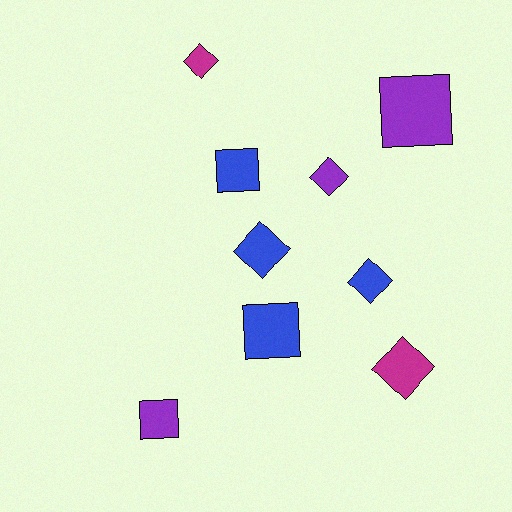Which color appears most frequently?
Blue, with 4 objects.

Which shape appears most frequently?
Diamond, with 5 objects.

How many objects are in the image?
There are 9 objects.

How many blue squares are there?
There are 2 blue squares.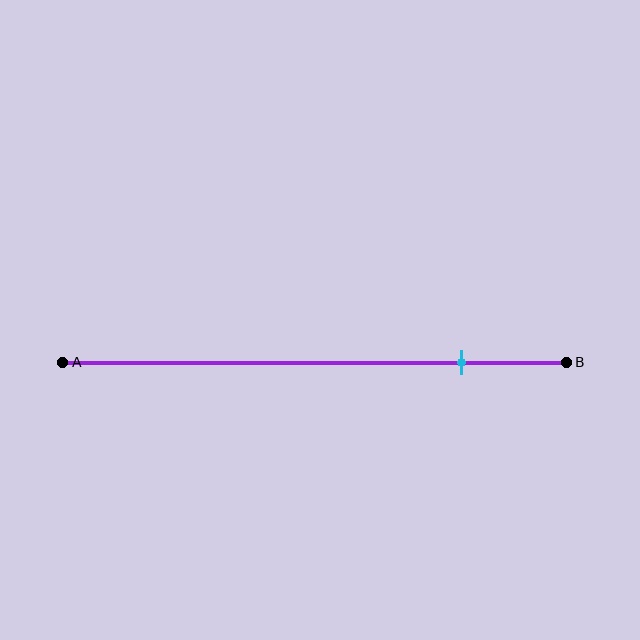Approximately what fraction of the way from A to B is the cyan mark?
The cyan mark is approximately 80% of the way from A to B.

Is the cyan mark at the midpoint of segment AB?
No, the mark is at about 80% from A, not at the 50% midpoint.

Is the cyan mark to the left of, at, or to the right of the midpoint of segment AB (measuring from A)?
The cyan mark is to the right of the midpoint of segment AB.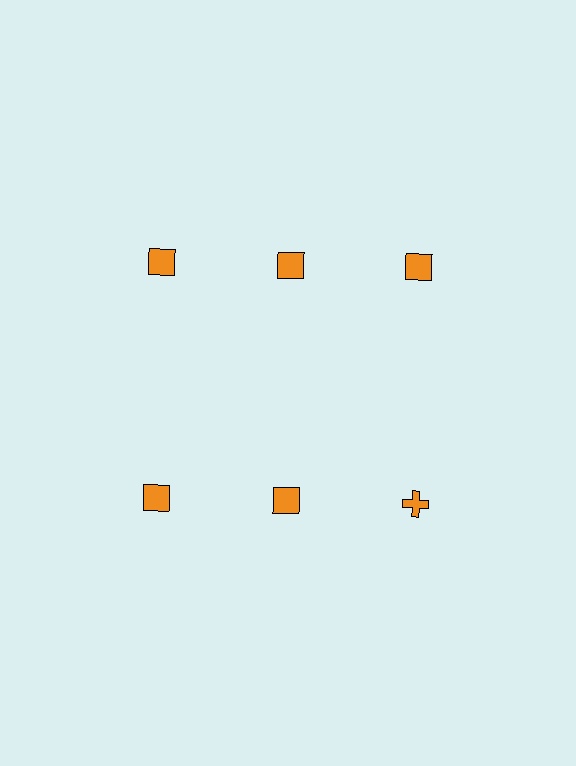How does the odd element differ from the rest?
It has a different shape: cross instead of square.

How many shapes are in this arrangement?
There are 6 shapes arranged in a grid pattern.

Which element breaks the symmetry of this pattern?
The orange cross in the second row, center column breaks the symmetry. All other shapes are orange squares.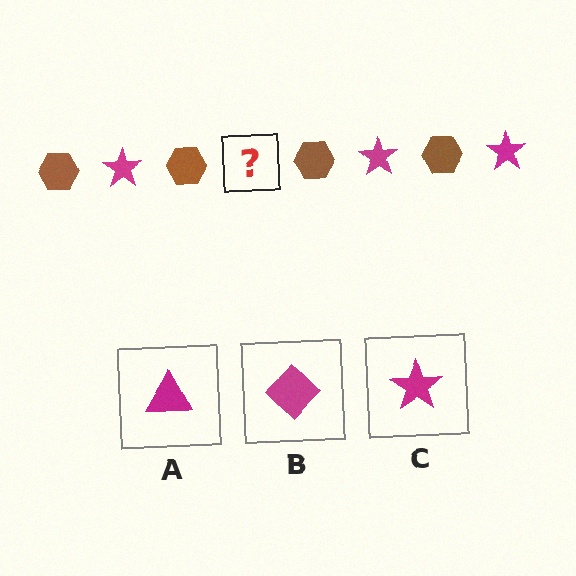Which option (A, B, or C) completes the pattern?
C.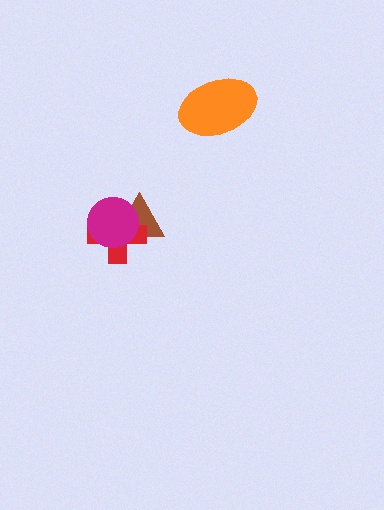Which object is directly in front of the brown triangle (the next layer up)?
The red cross is directly in front of the brown triangle.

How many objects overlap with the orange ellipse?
0 objects overlap with the orange ellipse.